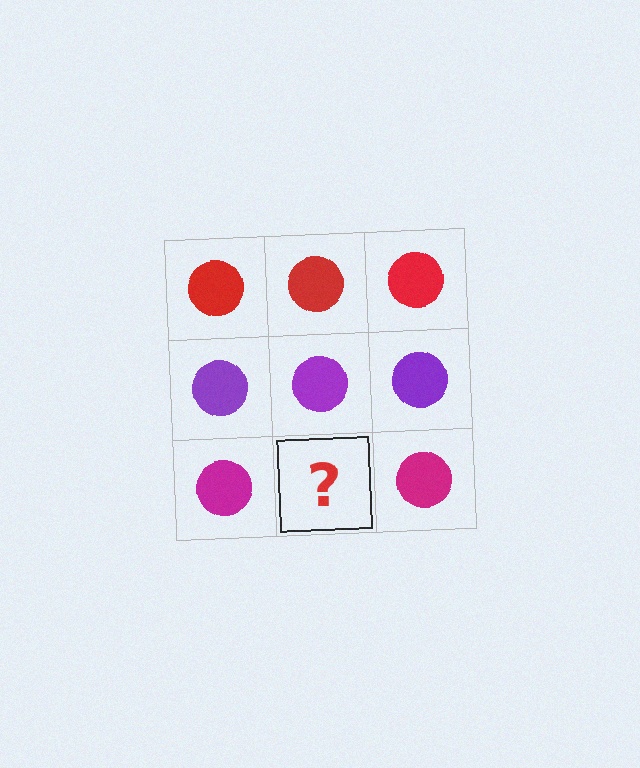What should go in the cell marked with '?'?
The missing cell should contain a magenta circle.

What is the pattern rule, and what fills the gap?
The rule is that each row has a consistent color. The gap should be filled with a magenta circle.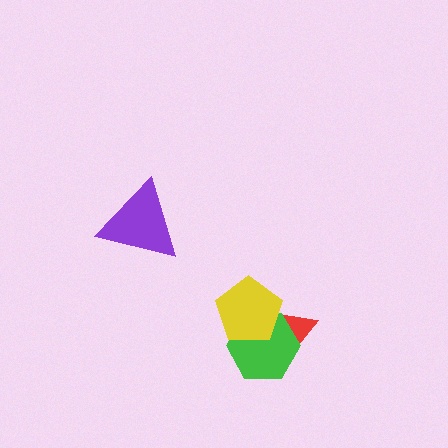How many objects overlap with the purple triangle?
0 objects overlap with the purple triangle.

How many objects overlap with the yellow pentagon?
2 objects overlap with the yellow pentagon.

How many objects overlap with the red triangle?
2 objects overlap with the red triangle.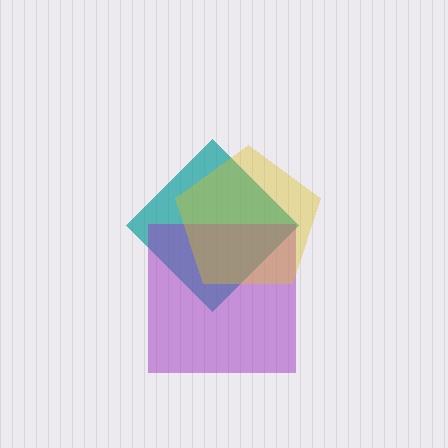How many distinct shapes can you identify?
There are 3 distinct shapes: a teal diamond, a purple square, a yellow pentagon.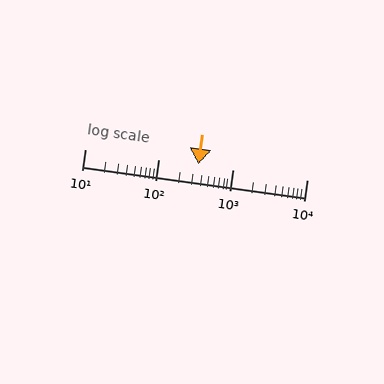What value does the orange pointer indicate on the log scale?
The pointer indicates approximately 340.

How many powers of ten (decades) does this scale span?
The scale spans 3 decades, from 10 to 10000.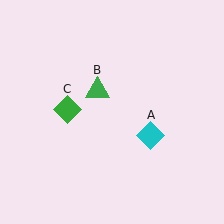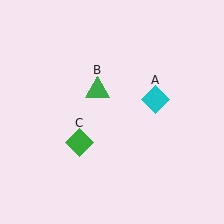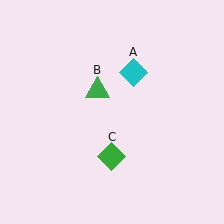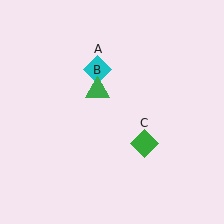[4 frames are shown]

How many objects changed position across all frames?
2 objects changed position: cyan diamond (object A), green diamond (object C).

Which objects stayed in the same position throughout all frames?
Green triangle (object B) remained stationary.